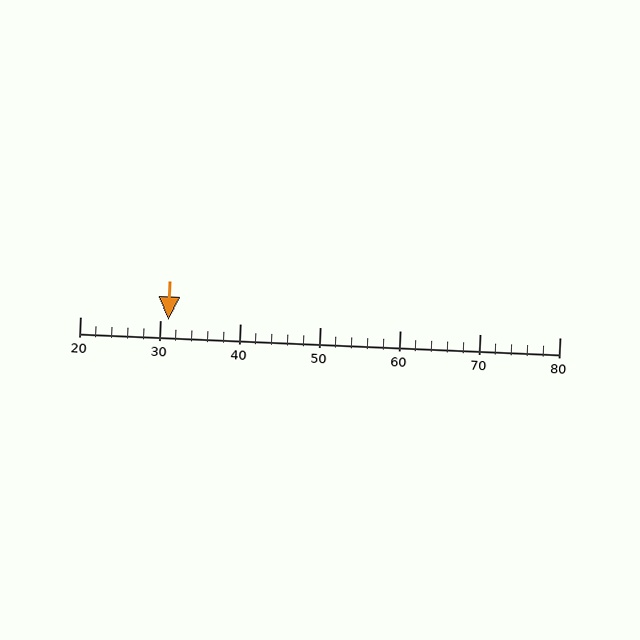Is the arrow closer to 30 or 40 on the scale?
The arrow is closer to 30.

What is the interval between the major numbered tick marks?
The major tick marks are spaced 10 units apart.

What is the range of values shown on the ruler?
The ruler shows values from 20 to 80.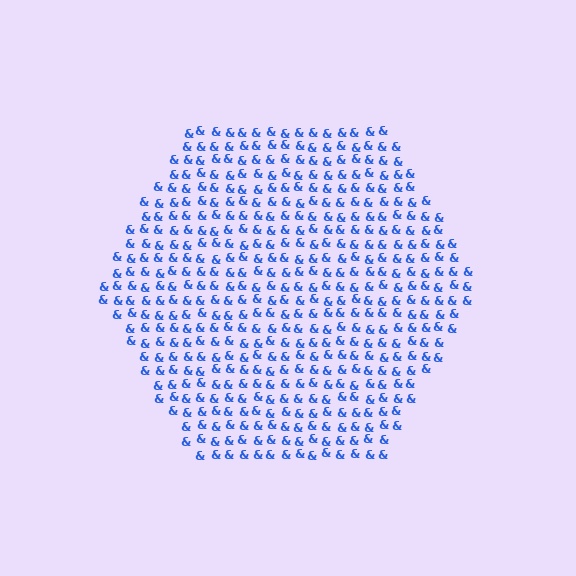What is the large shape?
The large shape is a hexagon.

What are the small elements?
The small elements are ampersands.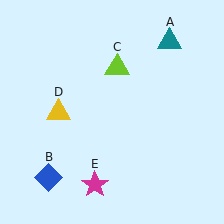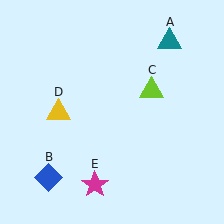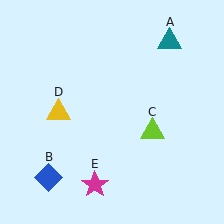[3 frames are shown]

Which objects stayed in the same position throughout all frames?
Teal triangle (object A) and blue diamond (object B) and yellow triangle (object D) and magenta star (object E) remained stationary.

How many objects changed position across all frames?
1 object changed position: lime triangle (object C).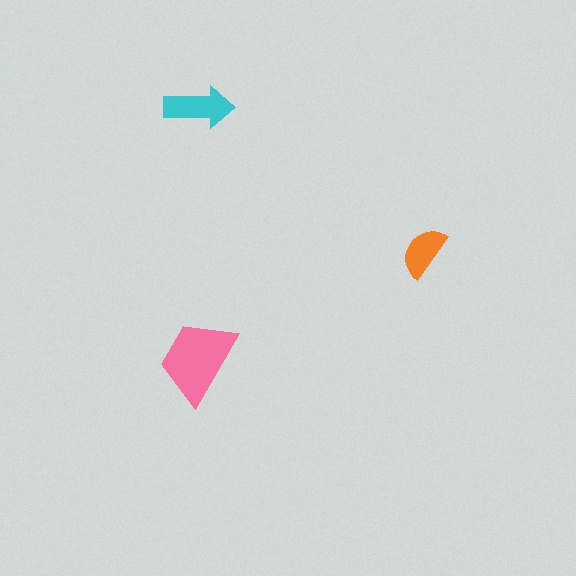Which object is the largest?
The pink trapezoid.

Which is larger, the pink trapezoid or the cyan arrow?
The pink trapezoid.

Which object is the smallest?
The orange semicircle.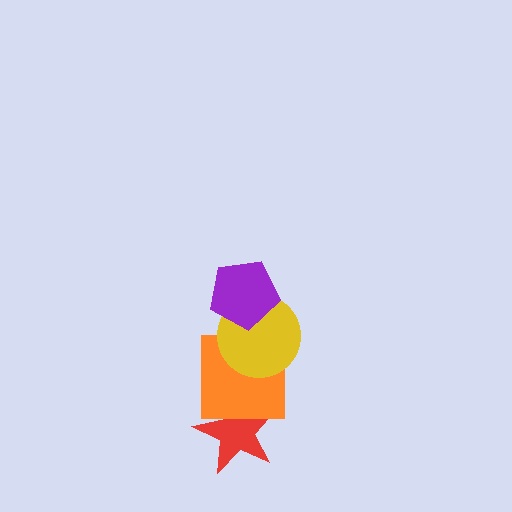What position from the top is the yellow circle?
The yellow circle is 2nd from the top.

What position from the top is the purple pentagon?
The purple pentagon is 1st from the top.